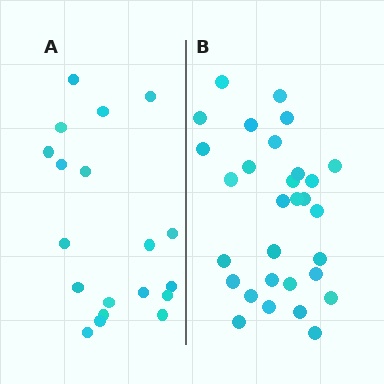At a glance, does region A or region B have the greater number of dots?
Region B (the right region) has more dots.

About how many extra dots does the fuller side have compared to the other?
Region B has roughly 12 or so more dots than region A.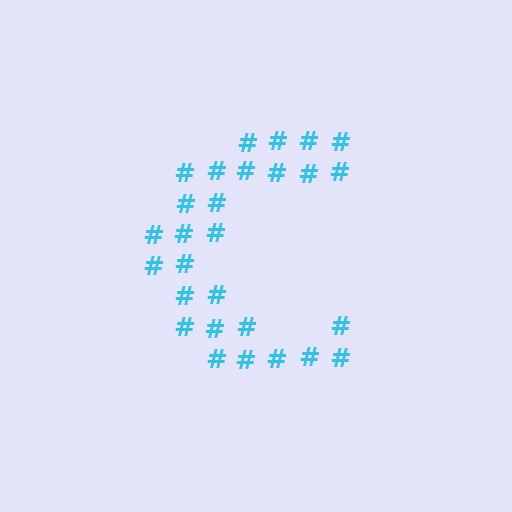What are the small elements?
The small elements are hash symbols.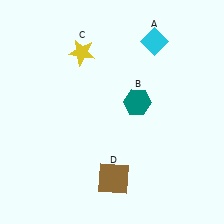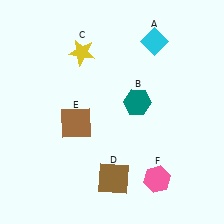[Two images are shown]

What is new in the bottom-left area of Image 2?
A brown square (E) was added in the bottom-left area of Image 2.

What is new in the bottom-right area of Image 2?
A pink hexagon (F) was added in the bottom-right area of Image 2.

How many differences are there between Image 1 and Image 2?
There are 2 differences between the two images.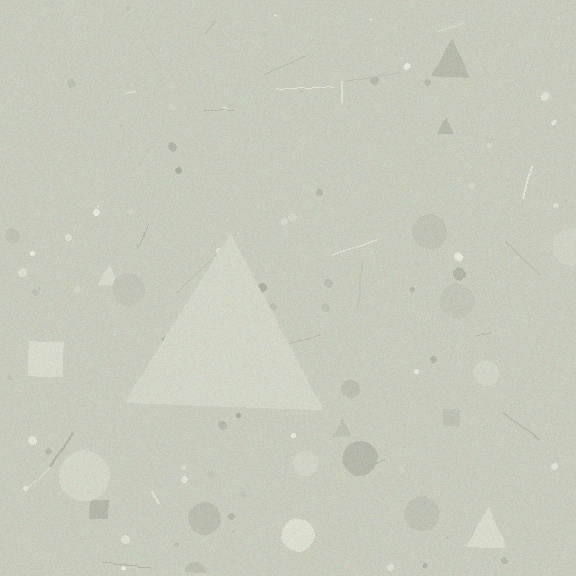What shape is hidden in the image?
A triangle is hidden in the image.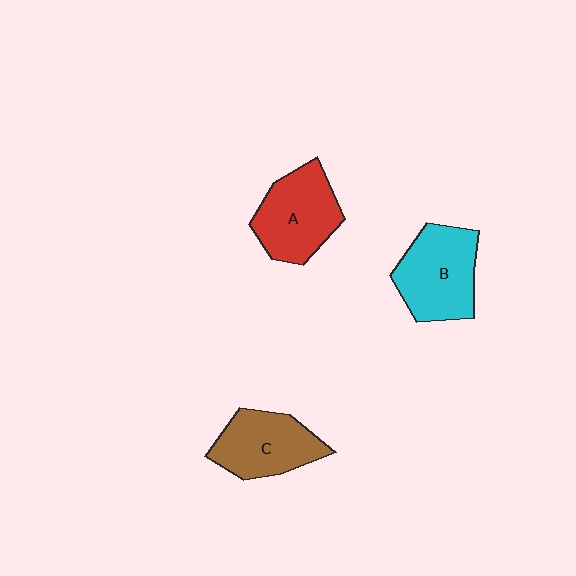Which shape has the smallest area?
Shape C (brown).